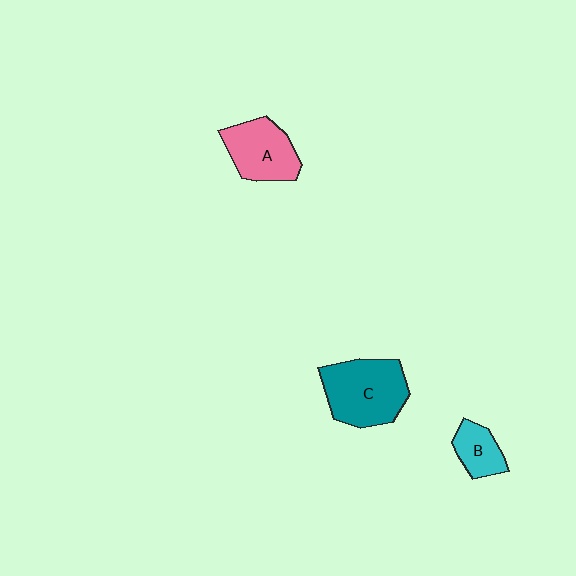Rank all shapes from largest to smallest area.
From largest to smallest: C (teal), A (pink), B (cyan).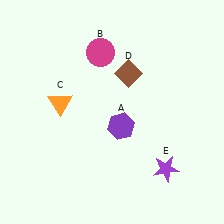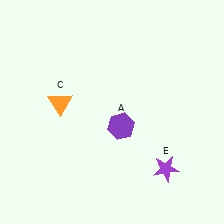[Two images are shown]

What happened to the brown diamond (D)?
The brown diamond (D) was removed in Image 2. It was in the top-right area of Image 1.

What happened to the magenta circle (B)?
The magenta circle (B) was removed in Image 2. It was in the top-left area of Image 1.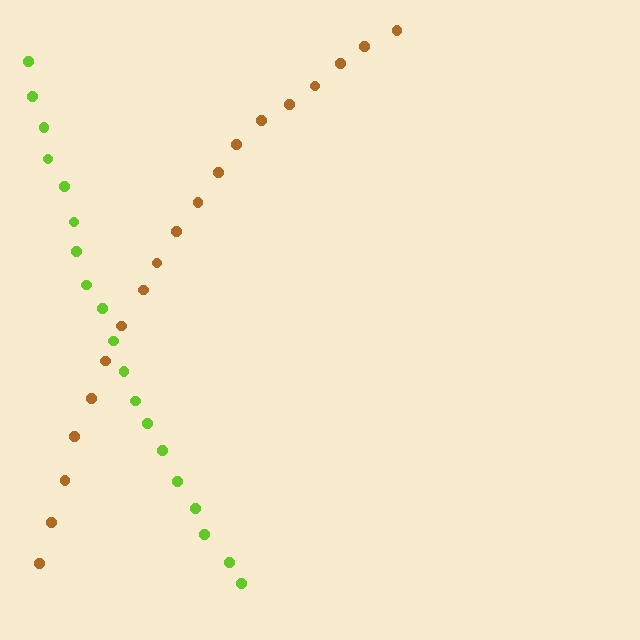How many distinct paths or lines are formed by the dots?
There are 2 distinct paths.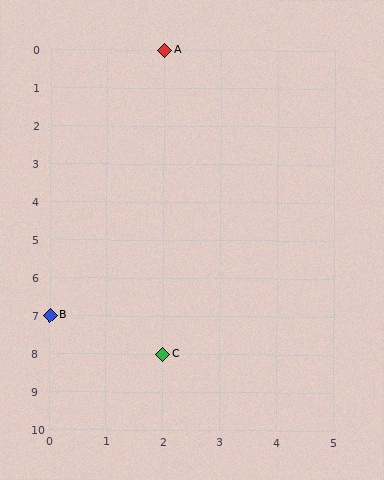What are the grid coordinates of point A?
Point A is at grid coordinates (2, 0).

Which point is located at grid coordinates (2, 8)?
Point C is at (2, 8).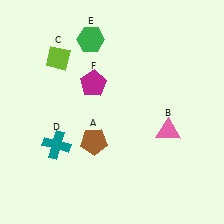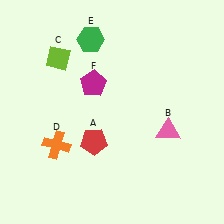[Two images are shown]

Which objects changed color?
A changed from brown to red. D changed from teal to orange.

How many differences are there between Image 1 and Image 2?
There are 2 differences between the two images.